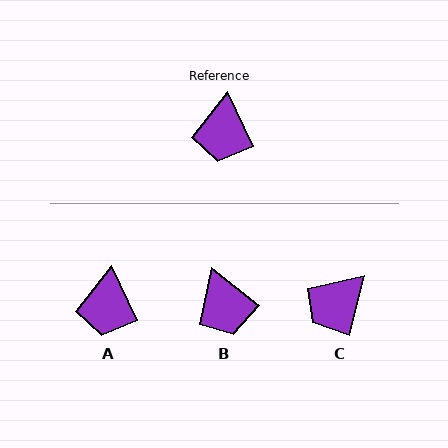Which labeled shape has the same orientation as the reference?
A.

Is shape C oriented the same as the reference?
No, it is off by about 40 degrees.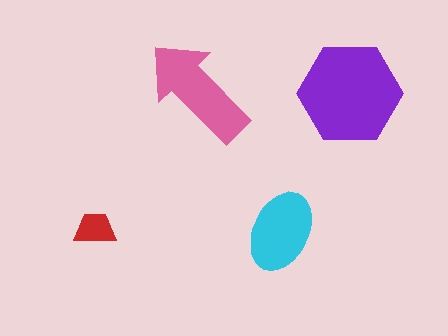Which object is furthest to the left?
The red trapezoid is leftmost.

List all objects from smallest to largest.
The red trapezoid, the cyan ellipse, the pink arrow, the purple hexagon.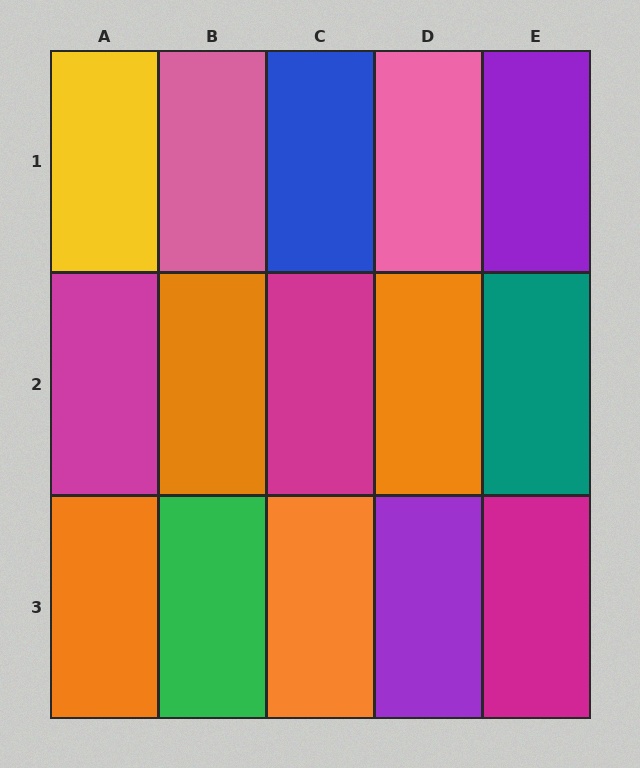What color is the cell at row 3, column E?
Magenta.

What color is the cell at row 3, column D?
Purple.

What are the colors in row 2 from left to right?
Magenta, orange, magenta, orange, teal.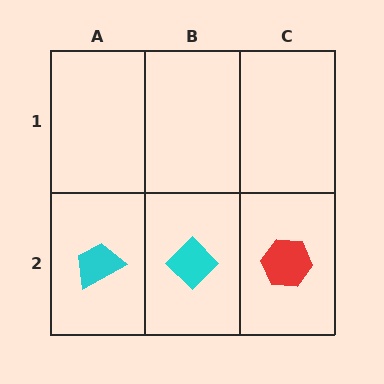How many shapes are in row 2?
3 shapes.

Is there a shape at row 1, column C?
No, that cell is empty.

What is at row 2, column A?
A cyan trapezoid.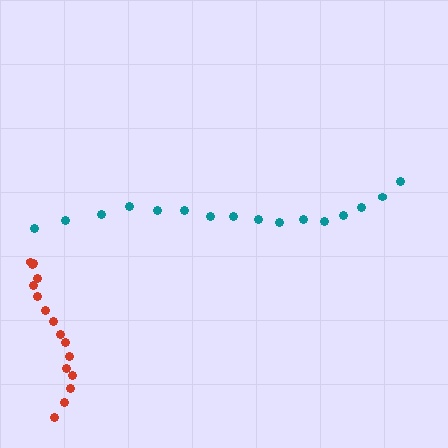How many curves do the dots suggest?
There are 2 distinct paths.